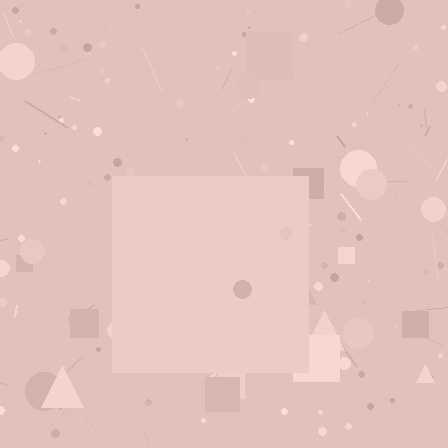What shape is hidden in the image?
A square is hidden in the image.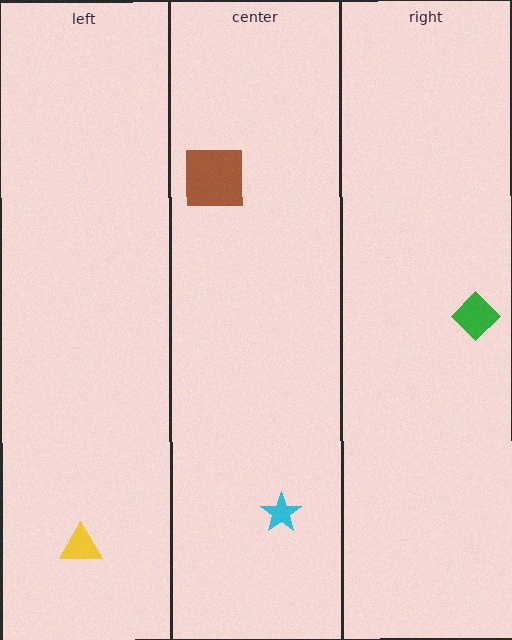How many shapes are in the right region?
1.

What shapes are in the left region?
The yellow triangle.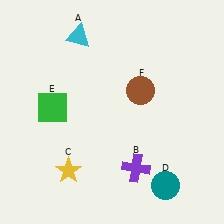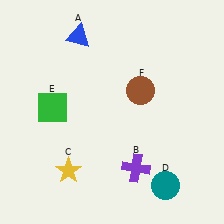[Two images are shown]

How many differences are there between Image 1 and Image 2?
There is 1 difference between the two images.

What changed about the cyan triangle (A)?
In Image 1, A is cyan. In Image 2, it changed to blue.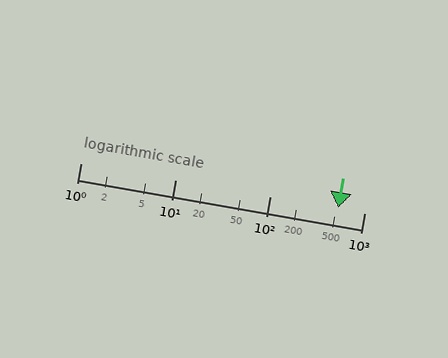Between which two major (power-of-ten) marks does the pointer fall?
The pointer is between 100 and 1000.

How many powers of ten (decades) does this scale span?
The scale spans 3 decades, from 1 to 1000.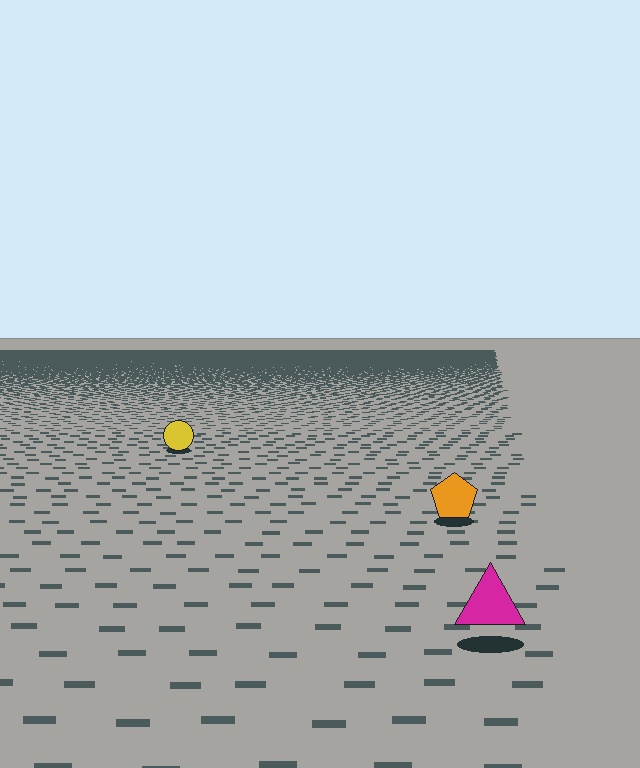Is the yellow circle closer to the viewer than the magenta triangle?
No. The magenta triangle is closer — you can tell from the texture gradient: the ground texture is coarser near it.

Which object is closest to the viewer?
The magenta triangle is closest. The texture marks near it are larger and more spread out.